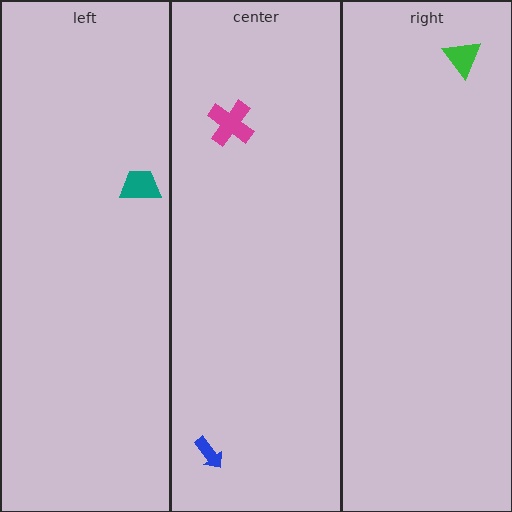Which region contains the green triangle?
The right region.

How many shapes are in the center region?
2.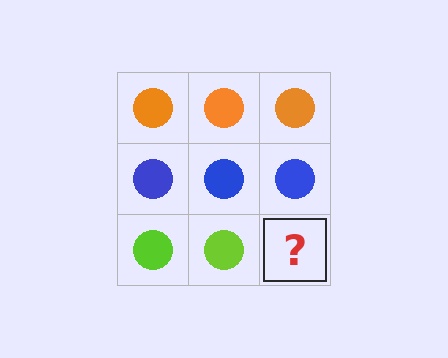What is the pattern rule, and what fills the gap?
The rule is that each row has a consistent color. The gap should be filled with a lime circle.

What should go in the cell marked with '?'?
The missing cell should contain a lime circle.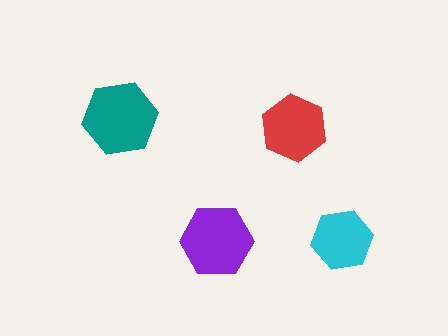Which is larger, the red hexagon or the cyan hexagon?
The red one.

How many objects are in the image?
There are 4 objects in the image.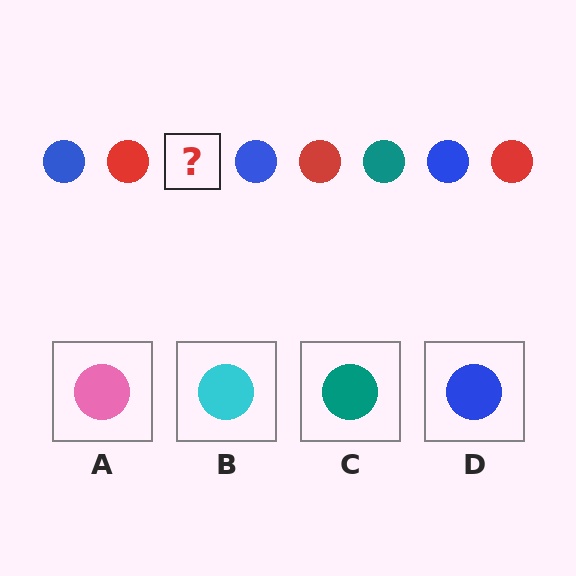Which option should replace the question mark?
Option C.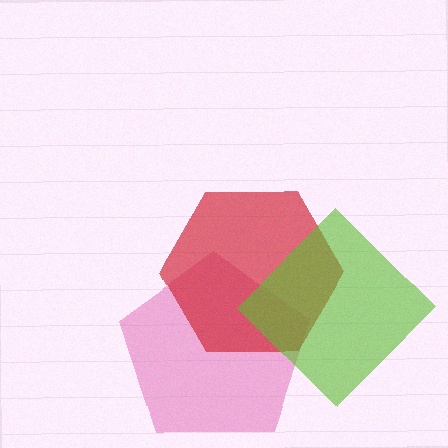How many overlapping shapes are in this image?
There are 3 overlapping shapes in the image.